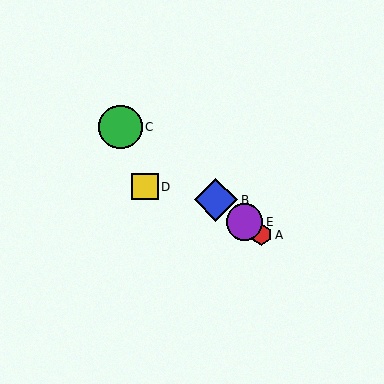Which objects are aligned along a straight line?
Objects A, B, C, E are aligned along a straight line.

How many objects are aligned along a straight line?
4 objects (A, B, C, E) are aligned along a straight line.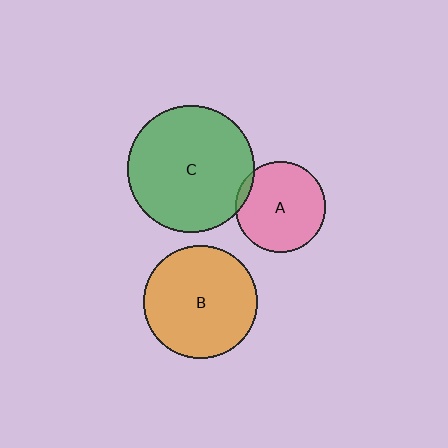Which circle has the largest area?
Circle C (green).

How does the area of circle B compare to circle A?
Approximately 1.6 times.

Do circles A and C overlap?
Yes.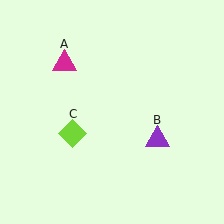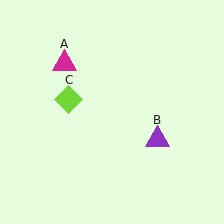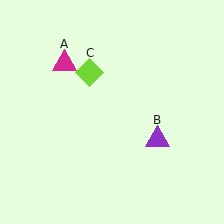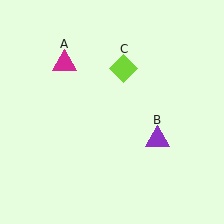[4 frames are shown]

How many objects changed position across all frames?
1 object changed position: lime diamond (object C).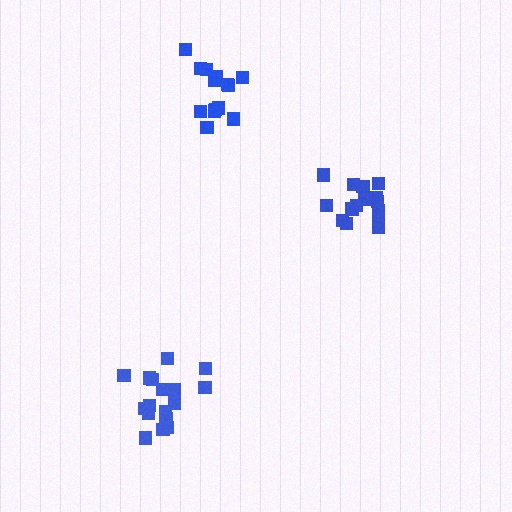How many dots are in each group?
Group 1: 15 dots, Group 2: 17 dots, Group 3: 15 dots (47 total).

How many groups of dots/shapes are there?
There are 3 groups.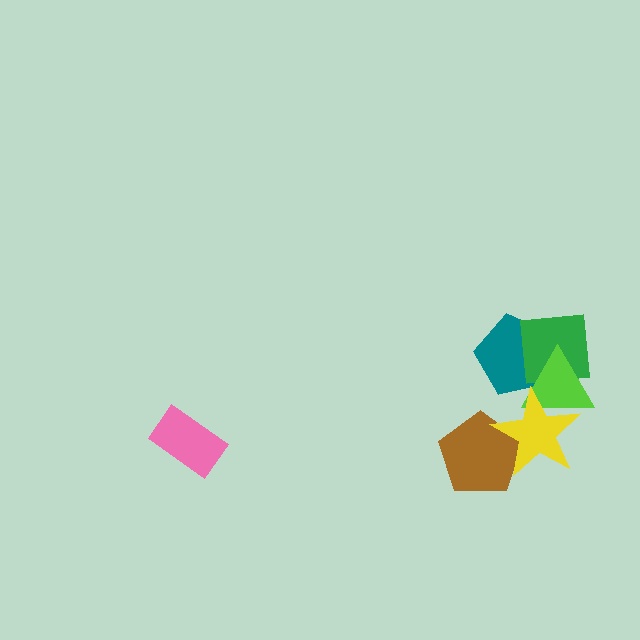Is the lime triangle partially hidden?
Yes, it is partially covered by another shape.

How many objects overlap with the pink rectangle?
0 objects overlap with the pink rectangle.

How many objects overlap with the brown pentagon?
1 object overlaps with the brown pentagon.